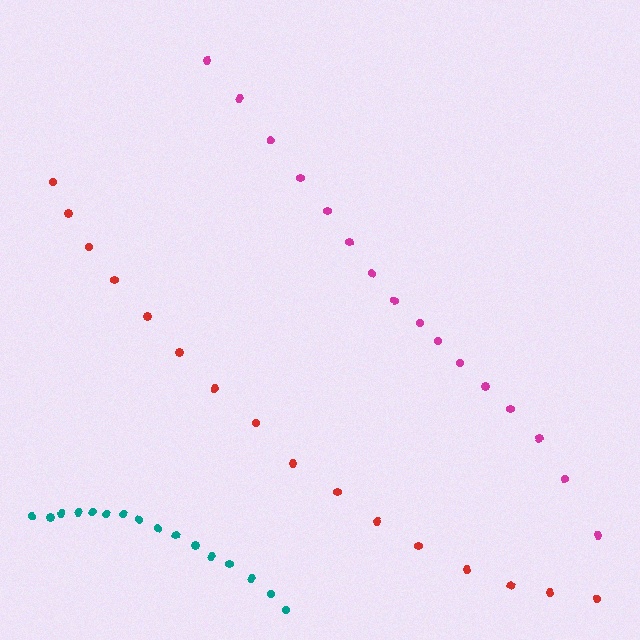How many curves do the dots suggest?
There are 3 distinct paths.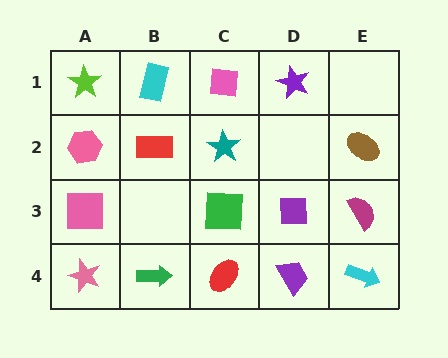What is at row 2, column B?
A red rectangle.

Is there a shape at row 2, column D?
No, that cell is empty.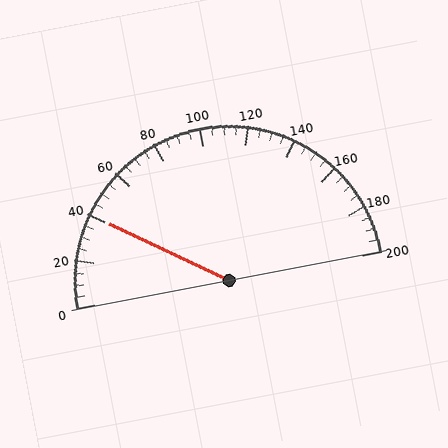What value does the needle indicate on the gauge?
The needle indicates approximately 40.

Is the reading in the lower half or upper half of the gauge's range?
The reading is in the lower half of the range (0 to 200).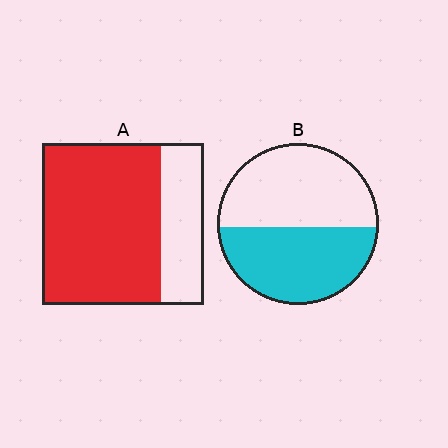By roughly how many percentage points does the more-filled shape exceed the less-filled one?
By roughly 25 percentage points (A over B).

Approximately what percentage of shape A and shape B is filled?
A is approximately 75% and B is approximately 50%.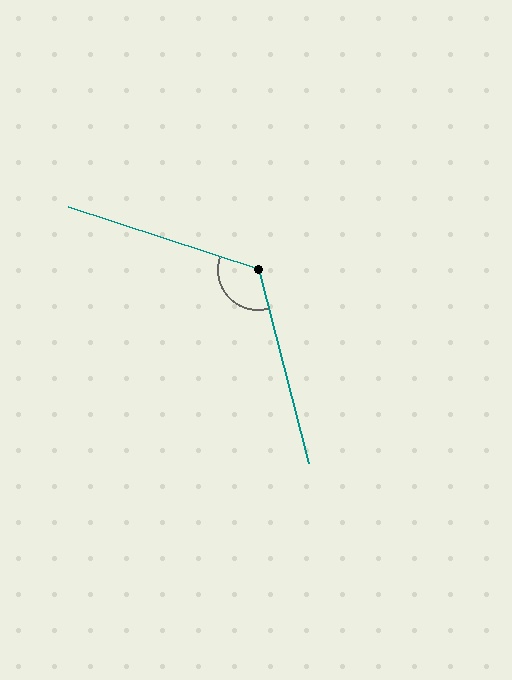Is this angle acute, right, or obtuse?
It is obtuse.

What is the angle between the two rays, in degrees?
Approximately 123 degrees.